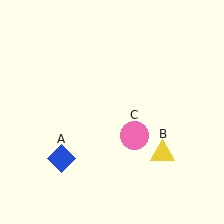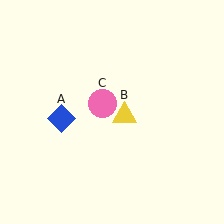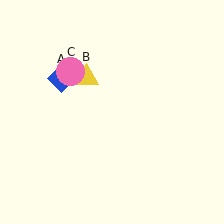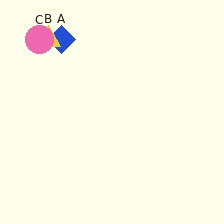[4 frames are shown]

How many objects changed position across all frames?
3 objects changed position: blue diamond (object A), yellow triangle (object B), pink circle (object C).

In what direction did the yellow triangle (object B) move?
The yellow triangle (object B) moved up and to the left.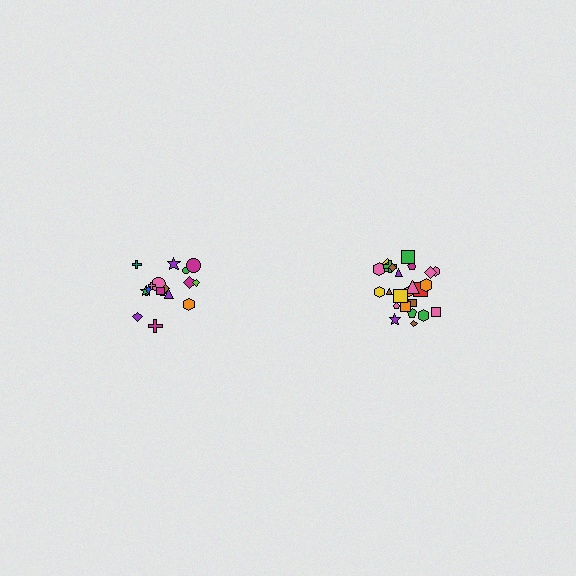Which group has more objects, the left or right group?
The right group.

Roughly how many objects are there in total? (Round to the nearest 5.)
Roughly 45 objects in total.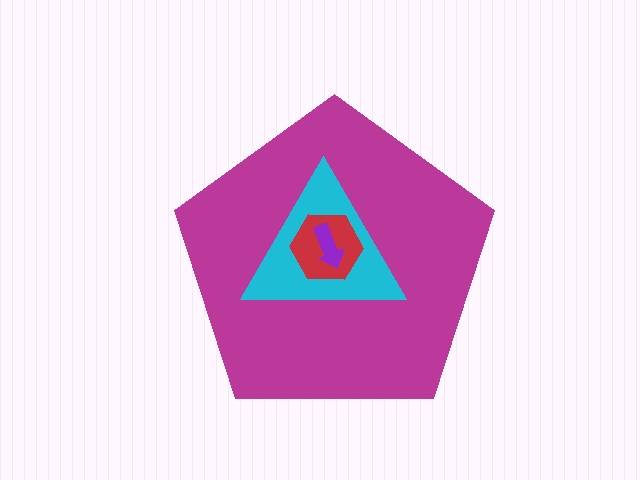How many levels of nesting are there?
4.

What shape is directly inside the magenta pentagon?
The cyan triangle.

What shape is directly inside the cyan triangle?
The red hexagon.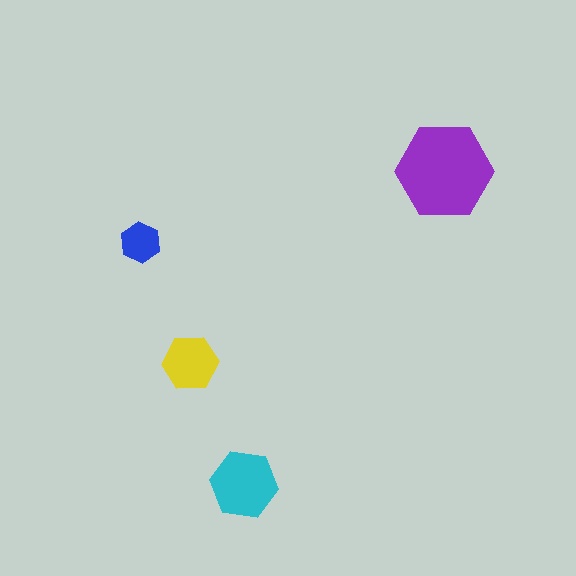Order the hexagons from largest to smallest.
the purple one, the cyan one, the yellow one, the blue one.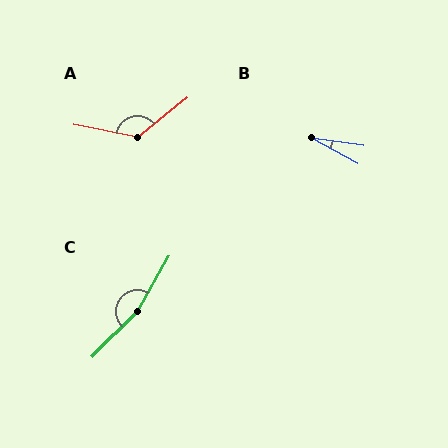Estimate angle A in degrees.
Approximately 130 degrees.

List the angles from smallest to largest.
B (20°), A (130°), C (164°).